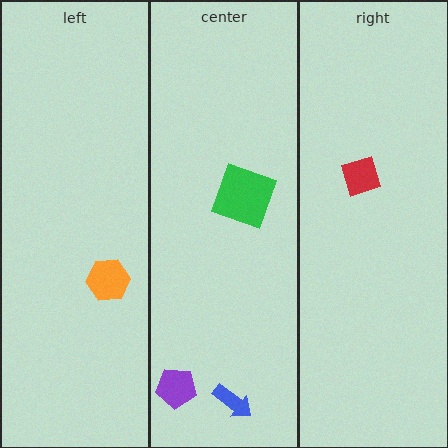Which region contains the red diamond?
The right region.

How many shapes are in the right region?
1.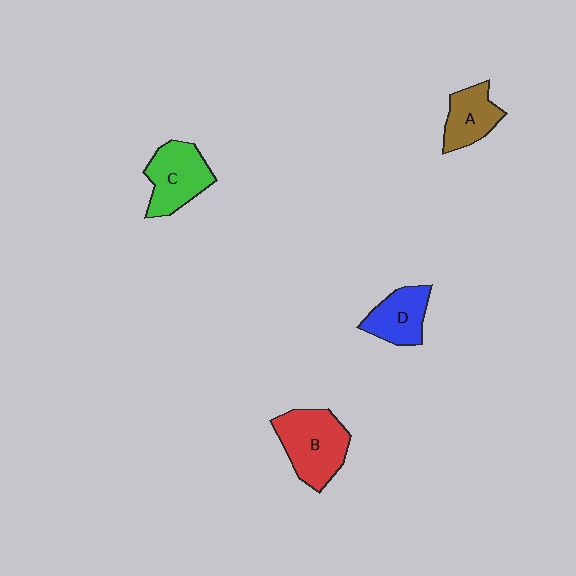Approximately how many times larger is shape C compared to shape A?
Approximately 1.3 times.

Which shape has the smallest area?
Shape A (brown).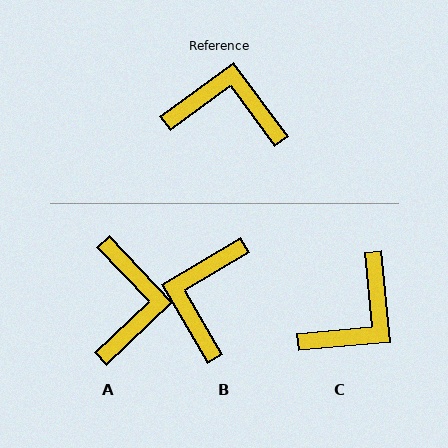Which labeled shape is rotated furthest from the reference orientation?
C, about 121 degrees away.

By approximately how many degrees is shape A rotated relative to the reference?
Approximately 83 degrees clockwise.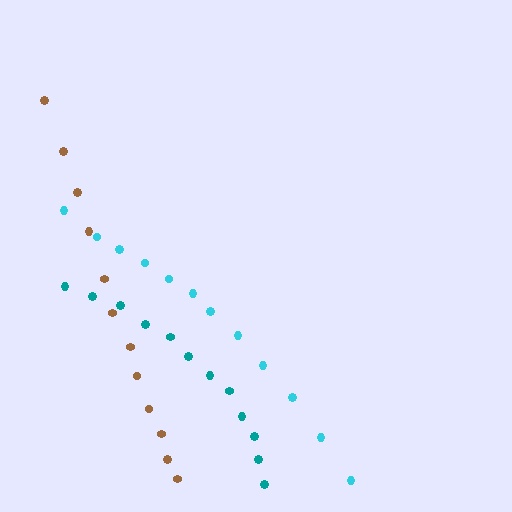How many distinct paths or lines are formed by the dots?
There are 3 distinct paths.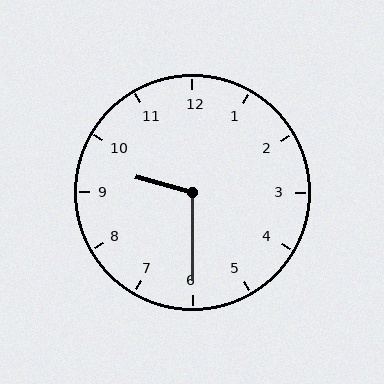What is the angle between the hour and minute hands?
Approximately 105 degrees.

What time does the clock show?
9:30.